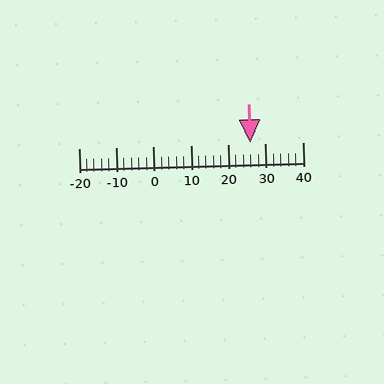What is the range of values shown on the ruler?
The ruler shows values from -20 to 40.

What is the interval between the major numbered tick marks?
The major tick marks are spaced 10 units apart.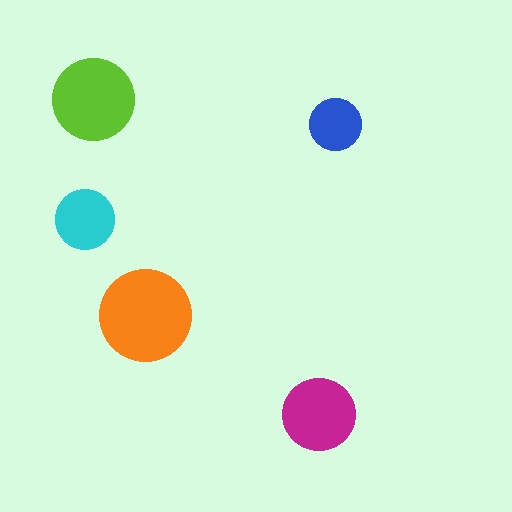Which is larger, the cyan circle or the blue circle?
The cyan one.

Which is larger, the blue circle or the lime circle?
The lime one.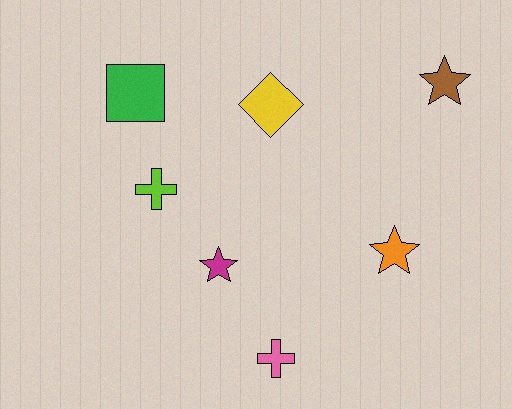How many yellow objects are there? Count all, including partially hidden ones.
There is 1 yellow object.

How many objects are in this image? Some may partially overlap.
There are 7 objects.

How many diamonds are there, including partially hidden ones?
There is 1 diamond.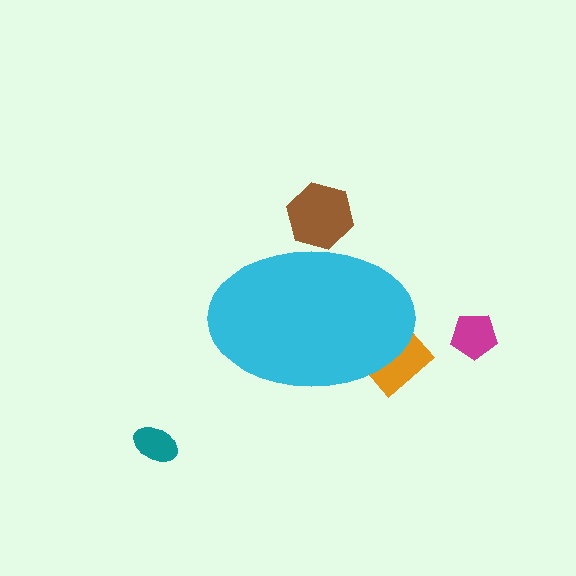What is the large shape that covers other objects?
A cyan ellipse.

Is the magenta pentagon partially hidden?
No, the magenta pentagon is fully visible.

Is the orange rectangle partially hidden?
Yes, the orange rectangle is partially hidden behind the cyan ellipse.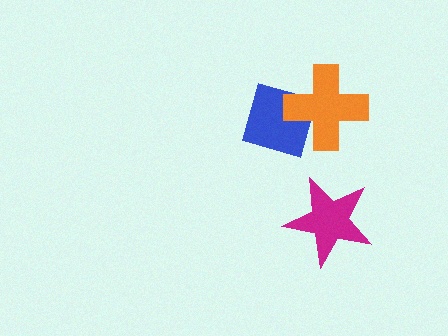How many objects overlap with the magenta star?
0 objects overlap with the magenta star.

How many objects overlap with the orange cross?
1 object overlaps with the orange cross.